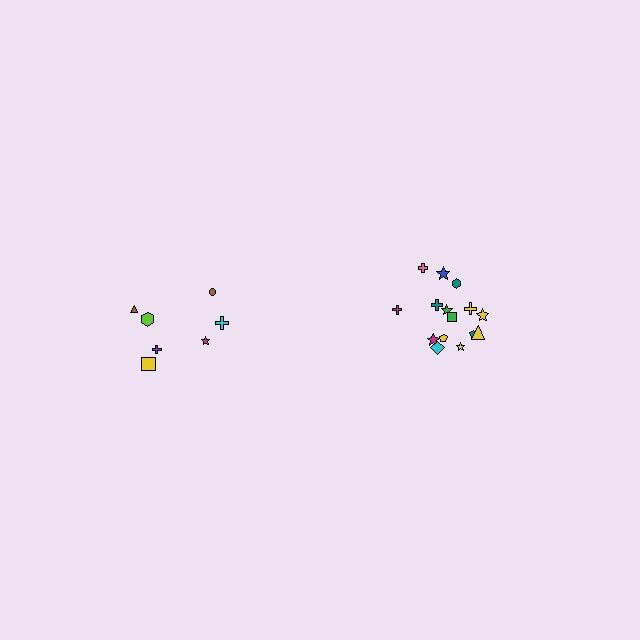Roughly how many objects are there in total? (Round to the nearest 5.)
Roughly 20 objects in total.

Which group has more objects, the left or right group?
The right group.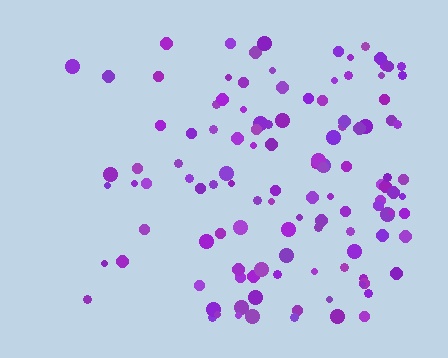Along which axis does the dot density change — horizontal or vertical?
Horizontal.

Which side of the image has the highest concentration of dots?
The right.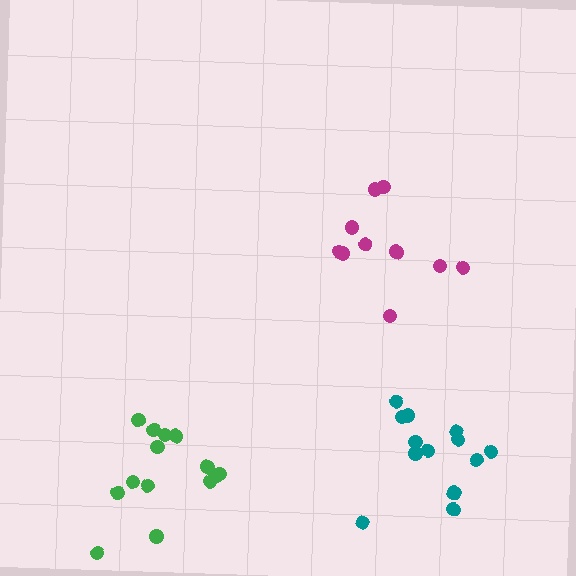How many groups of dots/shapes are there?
There are 3 groups.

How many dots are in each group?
Group 1: 10 dots, Group 2: 13 dots, Group 3: 14 dots (37 total).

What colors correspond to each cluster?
The clusters are colored: magenta, teal, green.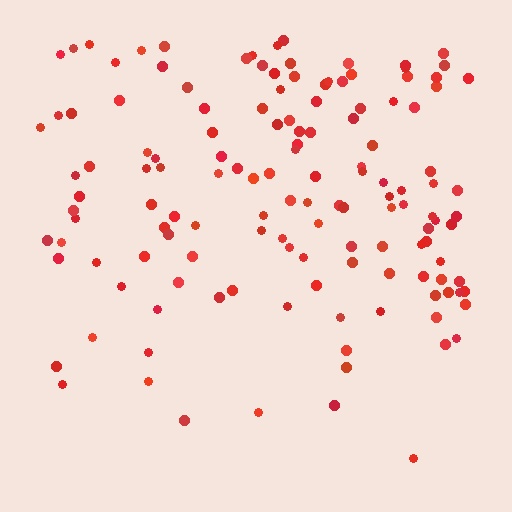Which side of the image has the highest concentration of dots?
The top.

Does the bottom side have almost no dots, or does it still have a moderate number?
Still a moderate number, just noticeably fewer than the top.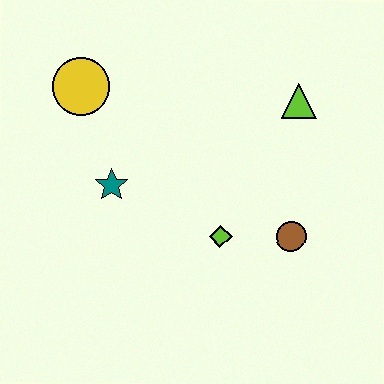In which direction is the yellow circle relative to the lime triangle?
The yellow circle is to the left of the lime triangle.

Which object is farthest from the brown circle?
The yellow circle is farthest from the brown circle.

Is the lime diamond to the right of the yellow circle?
Yes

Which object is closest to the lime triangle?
The brown circle is closest to the lime triangle.